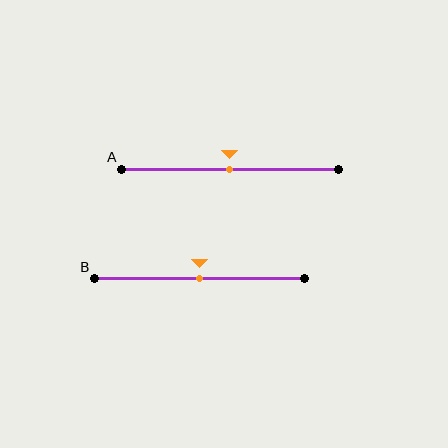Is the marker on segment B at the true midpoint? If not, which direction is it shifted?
Yes, the marker on segment B is at the true midpoint.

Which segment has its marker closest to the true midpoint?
Segment A has its marker closest to the true midpoint.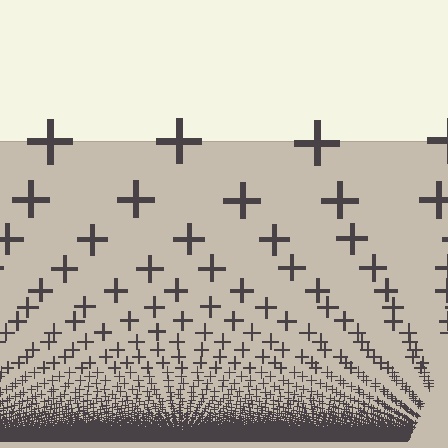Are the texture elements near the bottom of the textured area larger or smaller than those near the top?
Smaller. The gradient is inverted — elements near the bottom are smaller and denser.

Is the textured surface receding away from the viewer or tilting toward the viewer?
The surface appears to tilt toward the viewer. Texture elements get larger and sparser toward the top.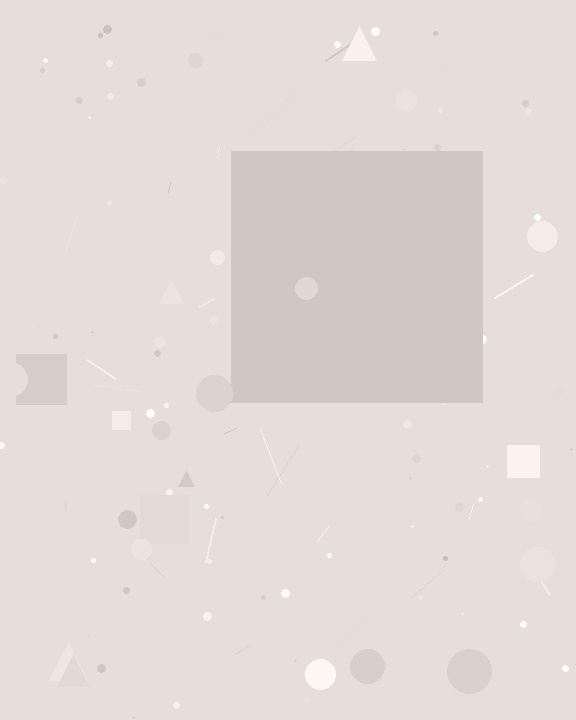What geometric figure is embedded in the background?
A square is embedded in the background.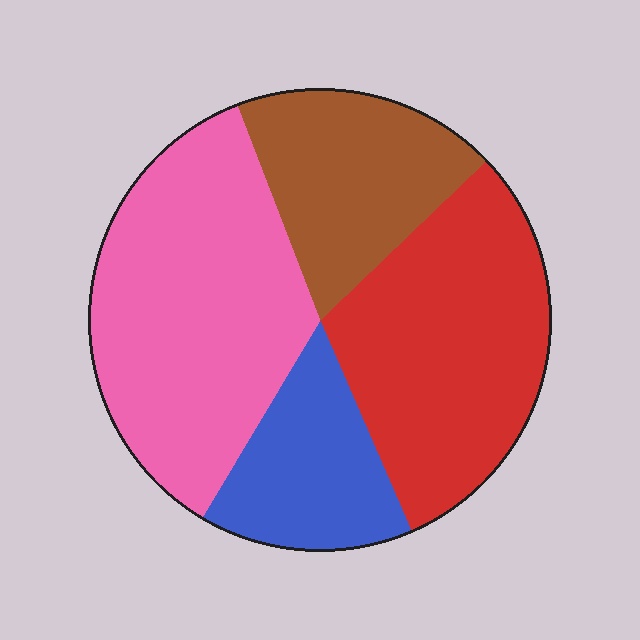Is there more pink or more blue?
Pink.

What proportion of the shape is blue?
Blue takes up about one sixth (1/6) of the shape.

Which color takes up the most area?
Pink, at roughly 35%.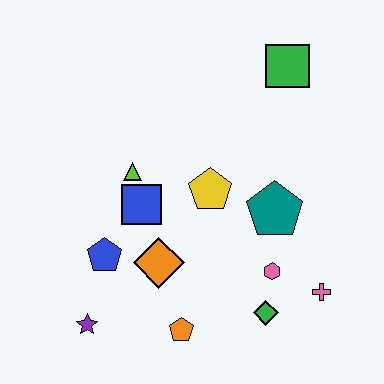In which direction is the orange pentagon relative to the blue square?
The orange pentagon is below the blue square.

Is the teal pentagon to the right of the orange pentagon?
Yes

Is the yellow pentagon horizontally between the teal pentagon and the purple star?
Yes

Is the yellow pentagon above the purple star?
Yes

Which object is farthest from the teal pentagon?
The purple star is farthest from the teal pentagon.